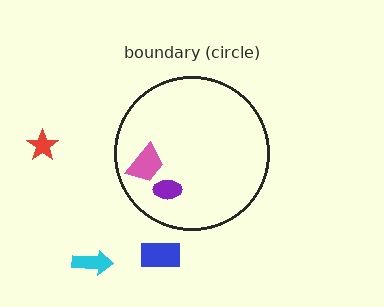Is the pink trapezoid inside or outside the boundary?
Inside.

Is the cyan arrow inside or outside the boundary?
Outside.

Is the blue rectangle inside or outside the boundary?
Outside.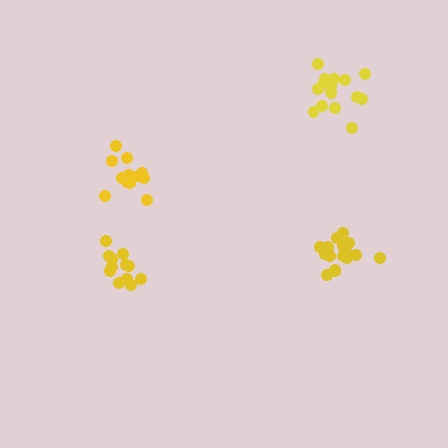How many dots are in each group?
Group 1: 17 dots, Group 2: 12 dots, Group 3: 12 dots, Group 4: 16 dots (57 total).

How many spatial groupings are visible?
There are 4 spatial groupings.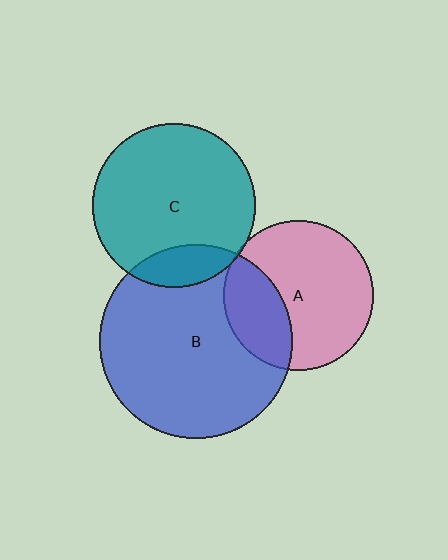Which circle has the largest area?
Circle B (blue).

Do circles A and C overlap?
Yes.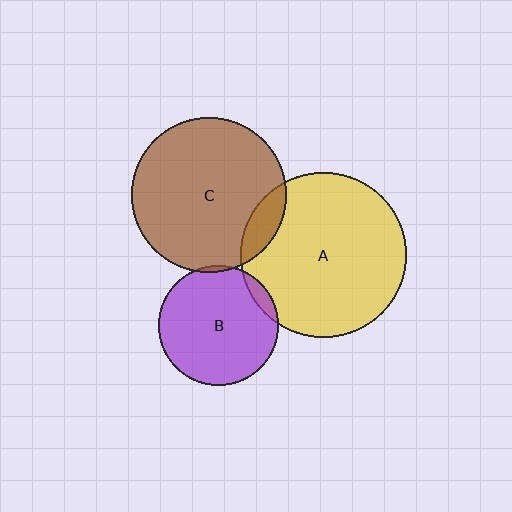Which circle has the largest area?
Circle A (yellow).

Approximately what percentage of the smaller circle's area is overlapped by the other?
Approximately 10%.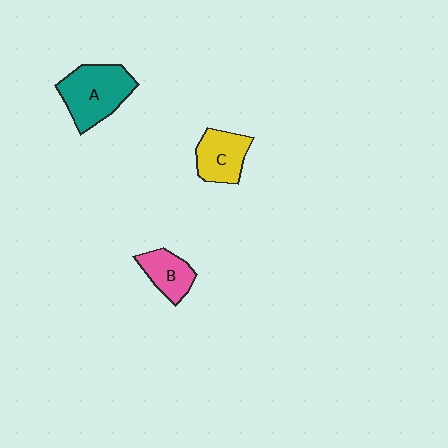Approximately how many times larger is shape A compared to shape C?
Approximately 1.5 times.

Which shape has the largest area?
Shape A (teal).